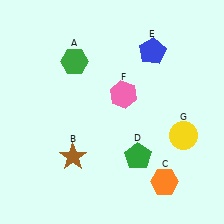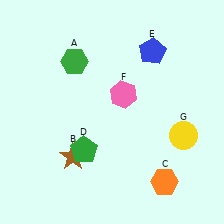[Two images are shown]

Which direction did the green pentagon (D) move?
The green pentagon (D) moved left.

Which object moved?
The green pentagon (D) moved left.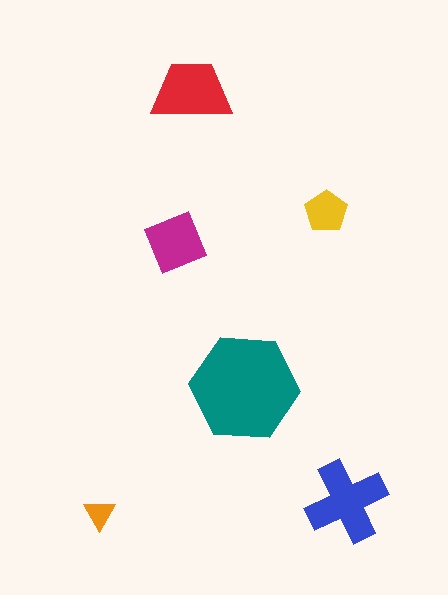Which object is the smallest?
The orange triangle.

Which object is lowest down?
The orange triangle is bottommost.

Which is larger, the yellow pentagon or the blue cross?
The blue cross.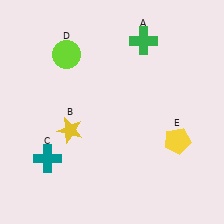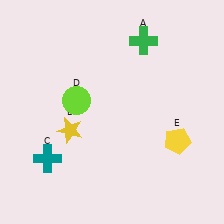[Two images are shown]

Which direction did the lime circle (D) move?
The lime circle (D) moved down.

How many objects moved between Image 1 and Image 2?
1 object moved between the two images.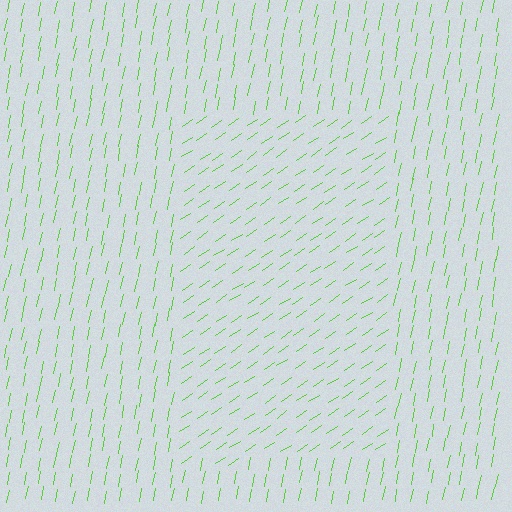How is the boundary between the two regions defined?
The boundary is defined purely by a change in line orientation (approximately 45 degrees difference). All lines are the same color and thickness.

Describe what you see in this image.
The image is filled with small lime line segments. A rectangle region in the image has lines oriented differently from the surrounding lines, creating a visible texture boundary.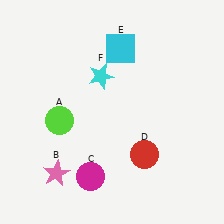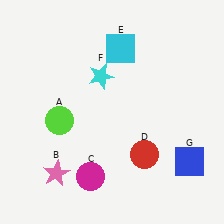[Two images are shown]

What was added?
A blue square (G) was added in Image 2.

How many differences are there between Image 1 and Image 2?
There is 1 difference between the two images.